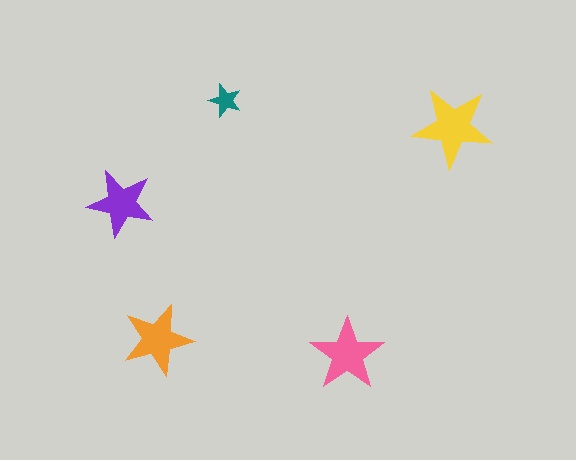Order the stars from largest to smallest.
the yellow one, the pink one, the orange one, the purple one, the teal one.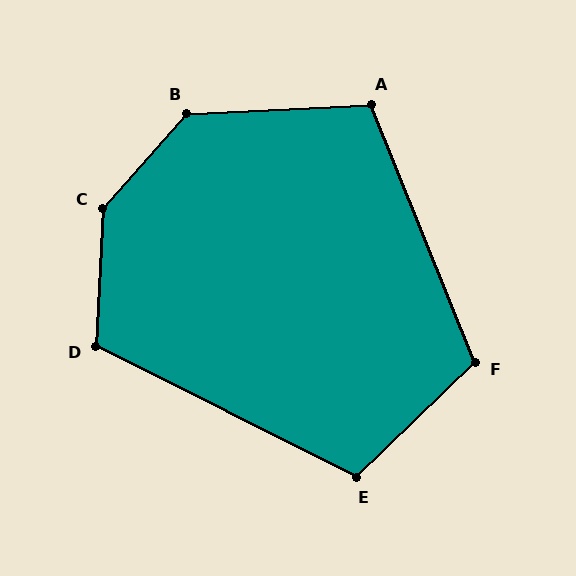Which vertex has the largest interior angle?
C, at approximately 142 degrees.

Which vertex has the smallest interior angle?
A, at approximately 109 degrees.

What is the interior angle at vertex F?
Approximately 112 degrees (obtuse).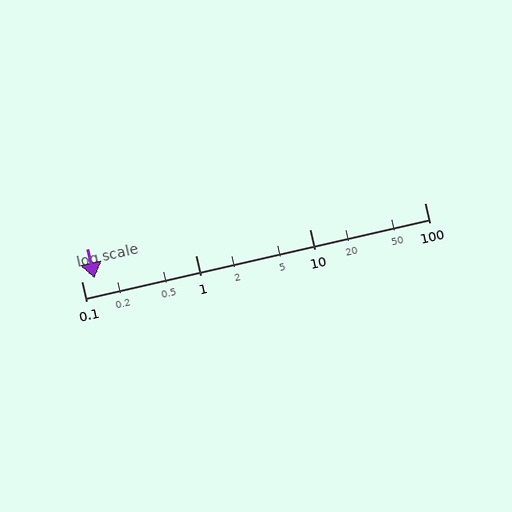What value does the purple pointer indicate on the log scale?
The pointer indicates approximately 0.13.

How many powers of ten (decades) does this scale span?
The scale spans 3 decades, from 0.1 to 100.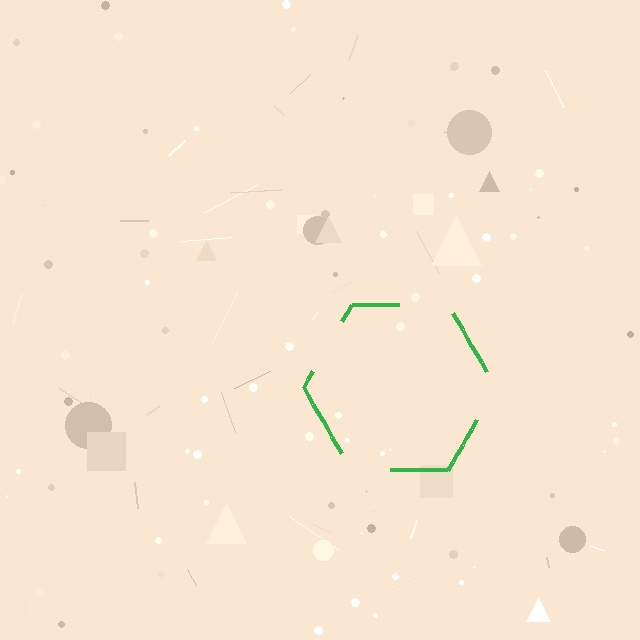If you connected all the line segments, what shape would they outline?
They would outline a hexagon.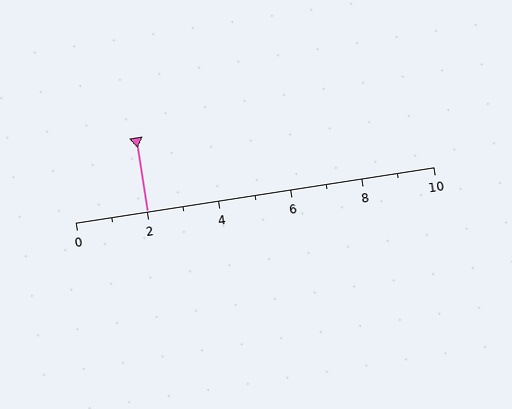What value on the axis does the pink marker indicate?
The marker indicates approximately 2.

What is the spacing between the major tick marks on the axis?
The major ticks are spaced 2 apart.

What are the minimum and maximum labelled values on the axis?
The axis runs from 0 to 10.